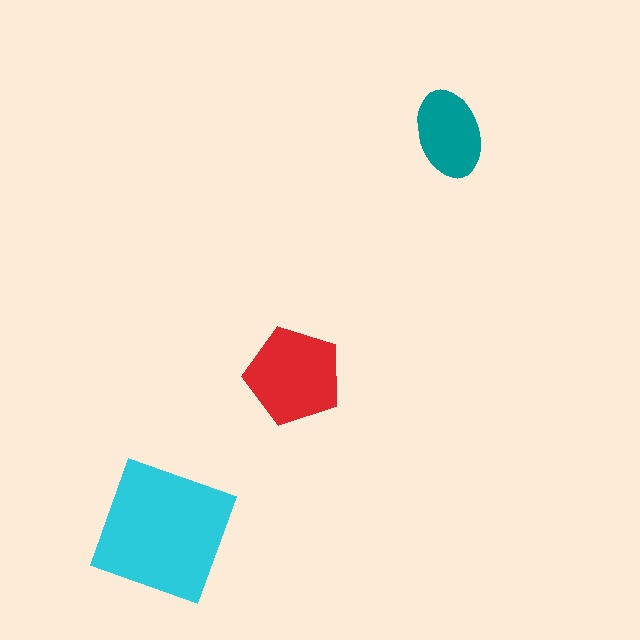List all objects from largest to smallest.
The cyan square, the red pentagon, the teal ellipse.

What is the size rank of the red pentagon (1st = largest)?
2nd.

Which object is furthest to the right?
The teal ellipse is rightmost.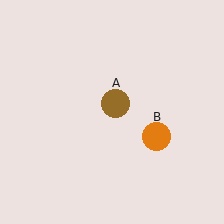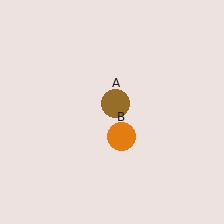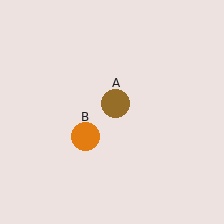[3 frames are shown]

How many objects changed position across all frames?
1 object changed position: orange circle (object B).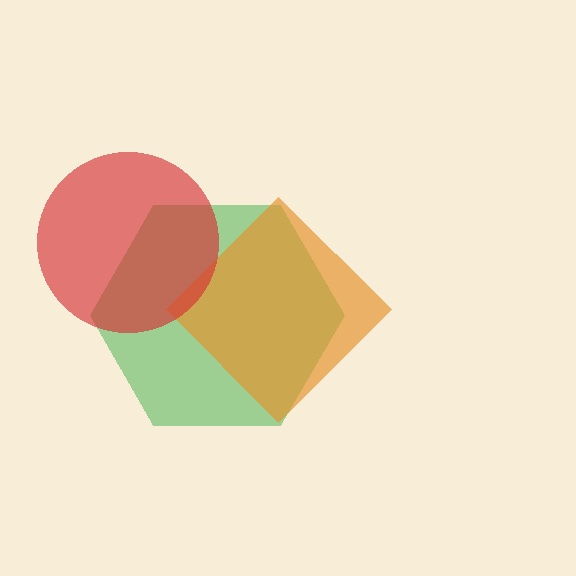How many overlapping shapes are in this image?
There are 3 overlapping shapes in the image.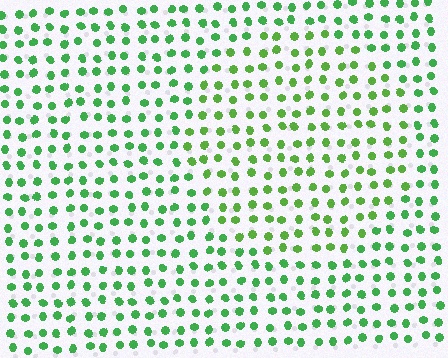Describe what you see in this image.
The image is filled with small green elements in a uniform arrangement. A circle-shaped region is visible where the elements are tinted to a slightly different hue, forming a subtle color boundary.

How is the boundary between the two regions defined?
The boundary is defined purely by a slight shift in hue (about 22 degrees). Spacing, size, and orientation are identical on both sides.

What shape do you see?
I see a circle.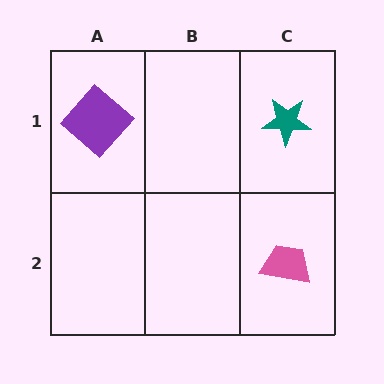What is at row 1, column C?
A teal star.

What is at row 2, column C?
A pink trapezoid.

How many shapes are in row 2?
1 shape.